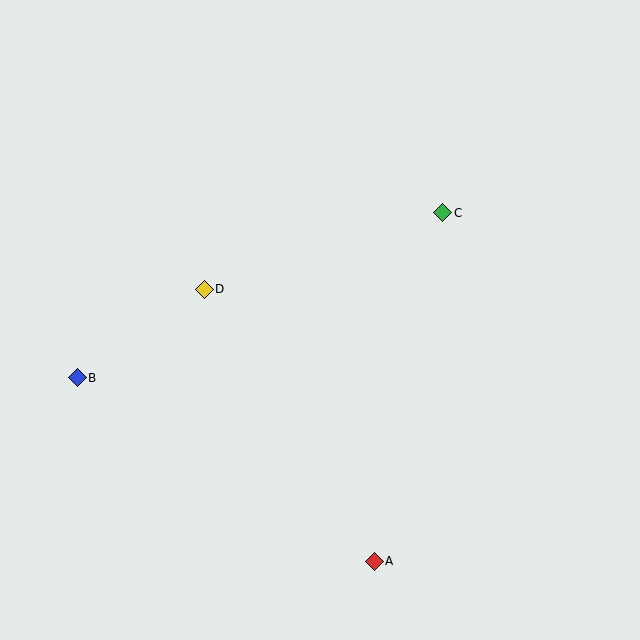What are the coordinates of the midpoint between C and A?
The midpoint between C and A is at (409, 387).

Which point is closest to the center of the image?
Point D at (204, 289) is closest to the center.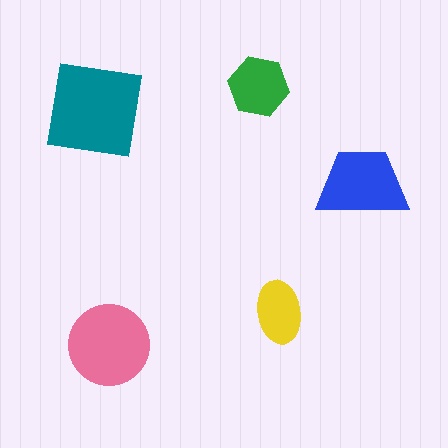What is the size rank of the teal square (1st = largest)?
1st.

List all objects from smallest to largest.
The yellow ellipse, the green hexagon, the blue trapezoid, the pink circle, the teal square.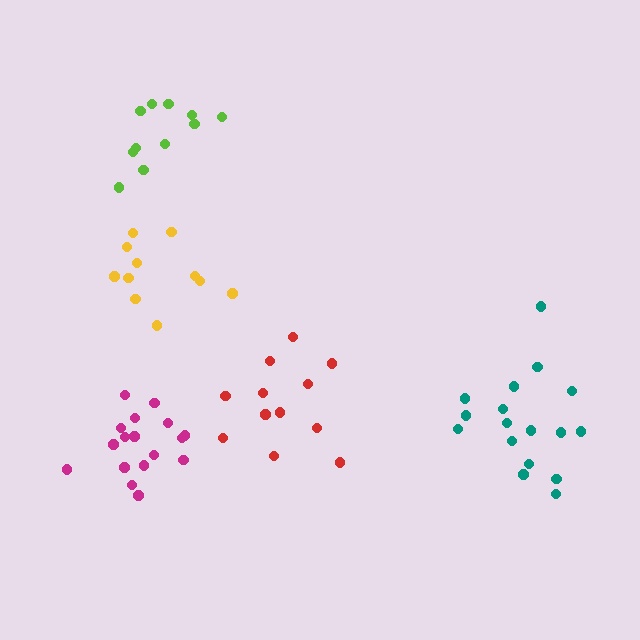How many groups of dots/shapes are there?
There are 5 groups.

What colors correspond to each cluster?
The clusters are colored: red, lime, yellow, magenta, teal.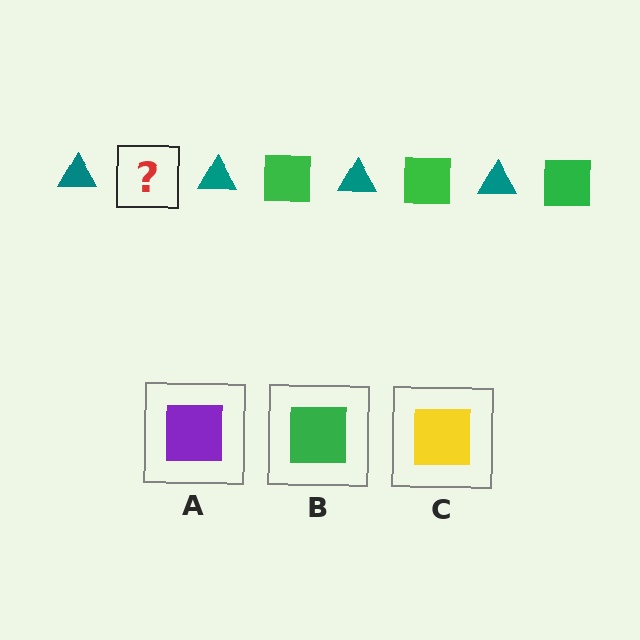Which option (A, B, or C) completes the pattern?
B.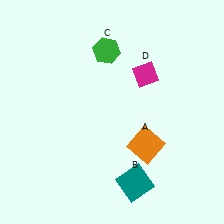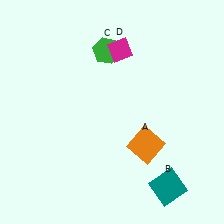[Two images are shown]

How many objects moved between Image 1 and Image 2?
2 objects moved between the two images.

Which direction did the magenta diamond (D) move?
The magenta diamond (D) moved left.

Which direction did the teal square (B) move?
The teal square (B) moved right.